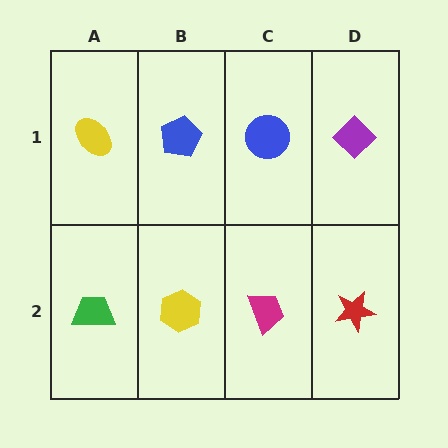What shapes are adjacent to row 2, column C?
A blue circle (row 1, column C), a yellow hexagon (row 2, column B), a red star (row 2, column D).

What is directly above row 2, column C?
A blue circle.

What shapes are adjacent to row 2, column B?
A blue pentagon (row 1, column B), a green trapezoid (row 2, column A), a magenta trapezoid (row 2, column C).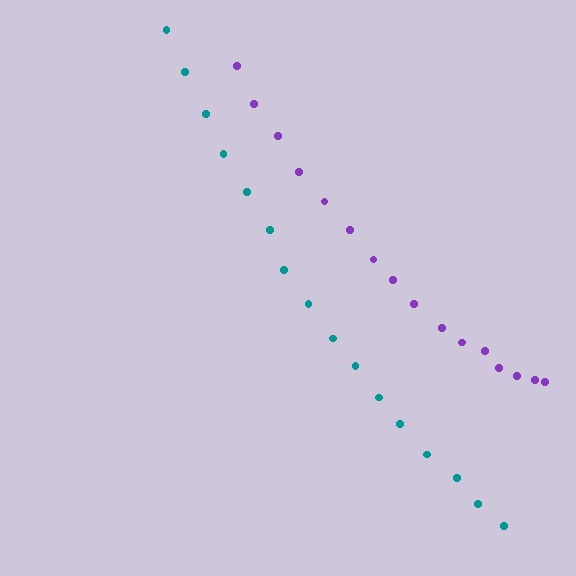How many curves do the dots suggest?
There are 2 distinct paths.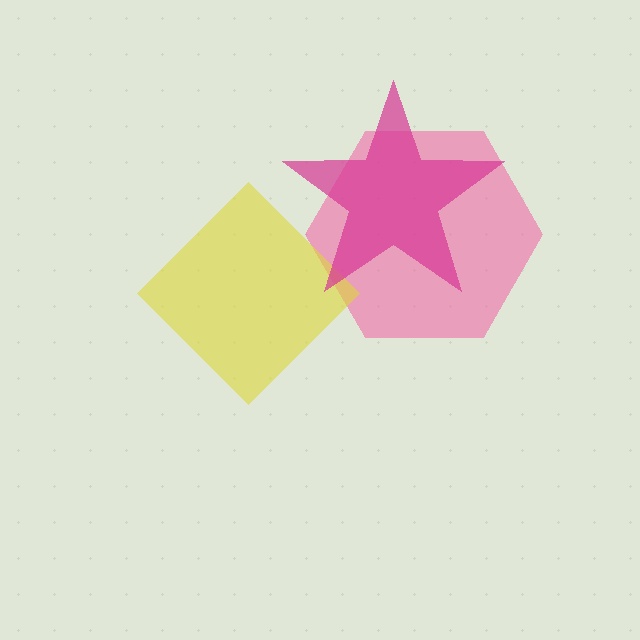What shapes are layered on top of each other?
The layered shapes are: a pink hexagon, a yellow diamond, a magenta star.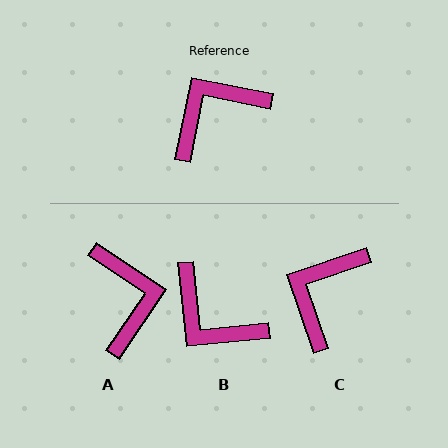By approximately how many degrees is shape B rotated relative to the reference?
Approximately 107 degrees counter-clockwise.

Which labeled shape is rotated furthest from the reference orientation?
A, about 113 degrees away.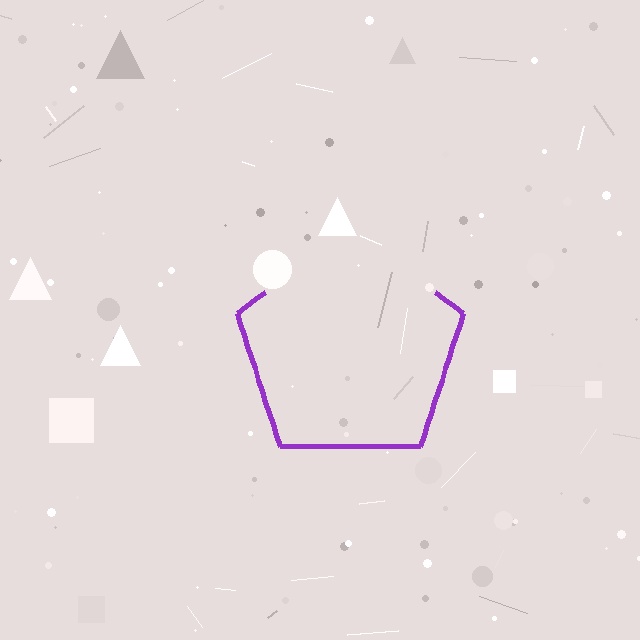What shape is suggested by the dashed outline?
The dashed outline suggests a pentagon.